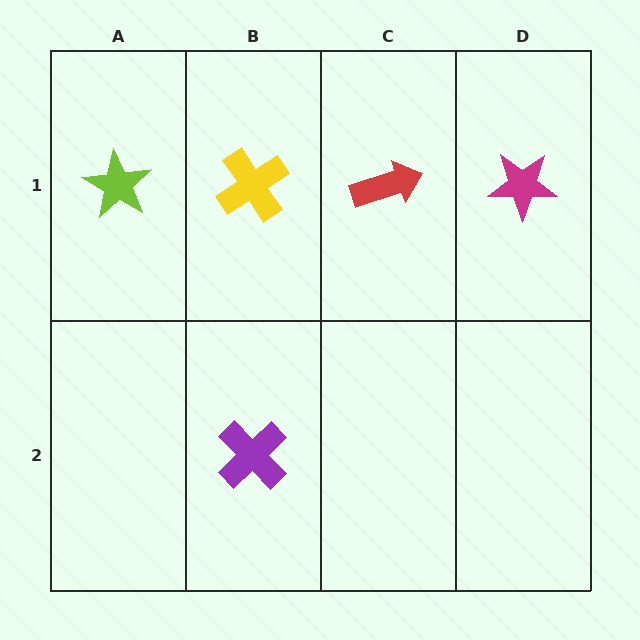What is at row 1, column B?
A yellow cross.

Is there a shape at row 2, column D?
No, that cell is empty.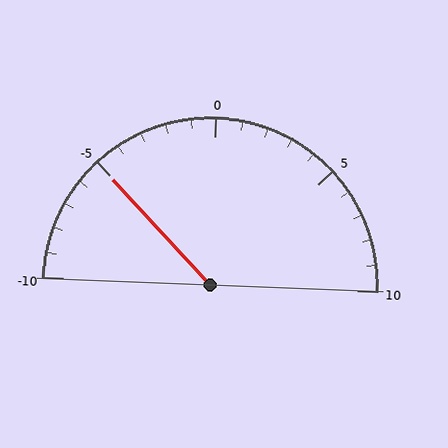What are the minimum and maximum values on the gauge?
The gauge ranges from -10 to 10.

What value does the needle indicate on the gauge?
The needle indicates approximately -5.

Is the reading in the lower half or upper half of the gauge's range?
The reading is in the lower half of the range (-10 to 10).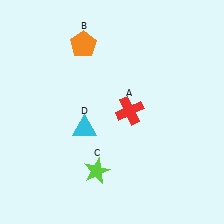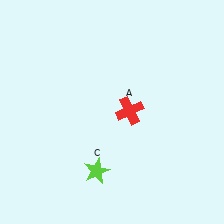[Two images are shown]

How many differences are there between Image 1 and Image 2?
There are 2 differences between the two images.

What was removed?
The orange pentagon (B), the cyan triangle (D) were removed in Image 2.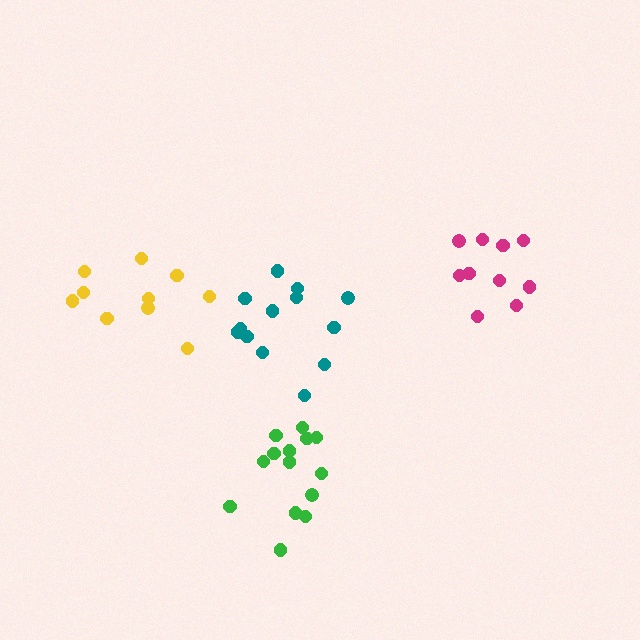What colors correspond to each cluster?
The clusters are colored: teal, green, magenta, yellow.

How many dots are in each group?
Group 1: 13 dots, Group 2: 14 dots, Group 3: 10 dots, Group 4: 10 dots (47 total).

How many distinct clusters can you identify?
There are 4 distinct clusters.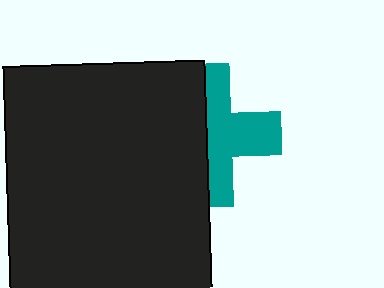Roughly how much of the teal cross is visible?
About half of it is visible (roughly 54%).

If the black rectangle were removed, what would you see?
You would see the complete teal cross.